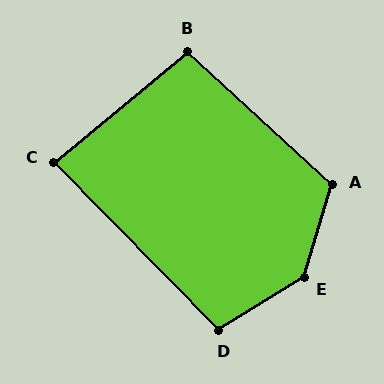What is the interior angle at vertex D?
Approximately 103 degrees (obtuse).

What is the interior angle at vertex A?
Approximately 116 degrees (obtuse).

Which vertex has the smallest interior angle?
C, at approximately 85 degrees.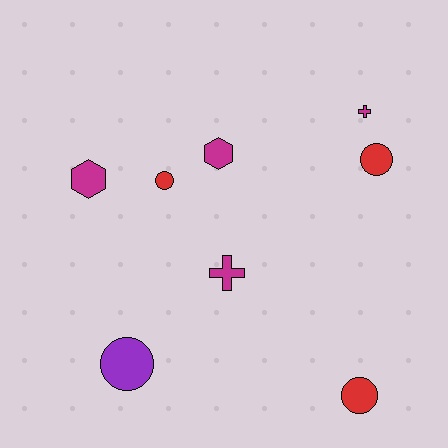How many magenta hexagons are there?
There are 2 magenta hexagons.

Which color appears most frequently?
Magenta, with 4 objects.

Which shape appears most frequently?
Circle, with 4 objects.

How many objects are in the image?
There are 8 objects.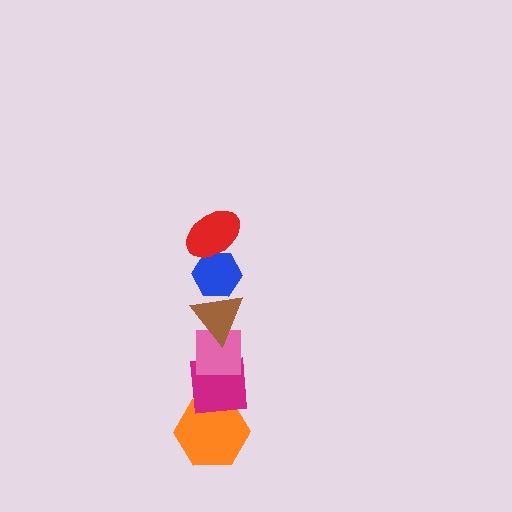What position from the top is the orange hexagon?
The orange hexagon is 6th from the top.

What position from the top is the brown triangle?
The brown triangle is 3rd from the top.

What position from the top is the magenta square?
The magenta square is 5th from the top.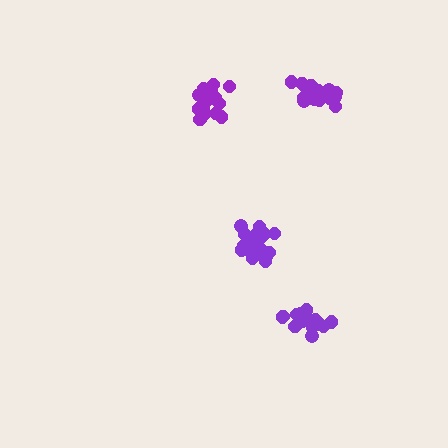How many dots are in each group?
Group 1: 20 dots, Group 2: 20 dots, Group 3: 15 dots, Group 4: 20 dots (75 total).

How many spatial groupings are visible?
There are 4 spatial groupings.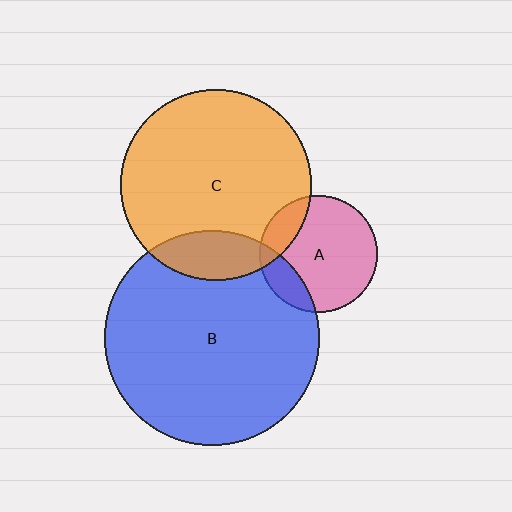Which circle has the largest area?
Circle B (blue).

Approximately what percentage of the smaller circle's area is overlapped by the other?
Approximately 15%.